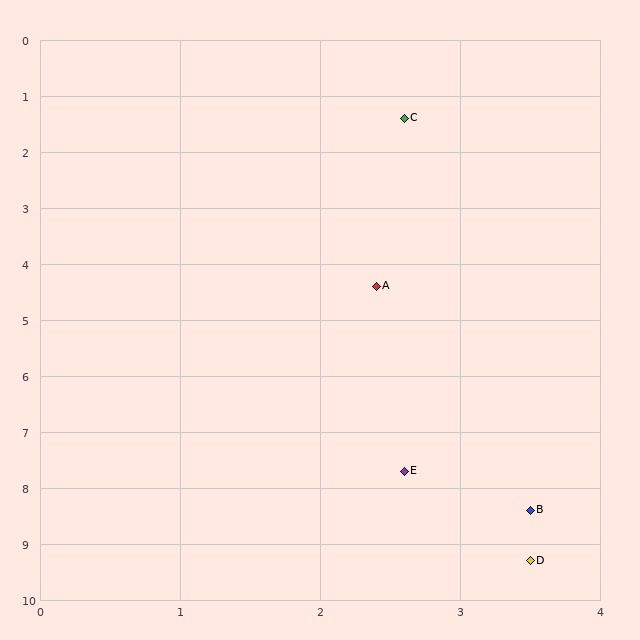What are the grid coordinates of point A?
Point A is at approximately (2.4, 4.4).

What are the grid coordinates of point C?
Point C is at approximately (2.6, 1.4).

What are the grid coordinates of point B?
Point B is at approximately (3.5, 8.4).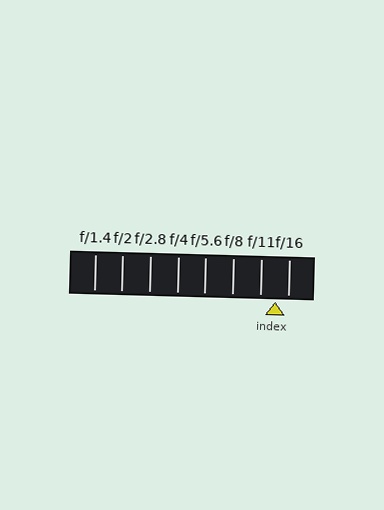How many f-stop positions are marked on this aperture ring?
There are 8 f-stop positions marked.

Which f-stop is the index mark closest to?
The index mark is closest to f/16.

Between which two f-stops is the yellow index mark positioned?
The index mark is between f/11 and f/16.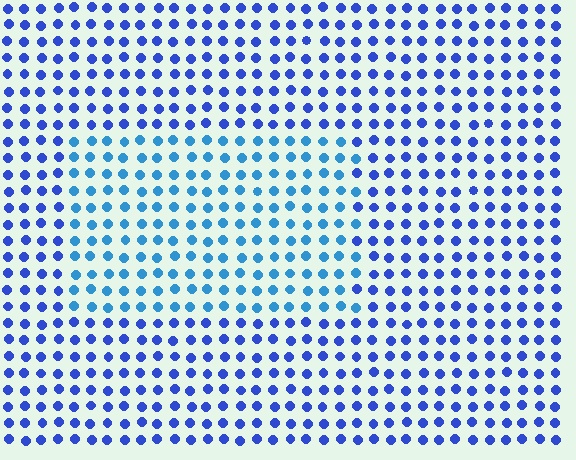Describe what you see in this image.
The image is filled with small blue elements in a uniform arrangement. A rectangle-shaped region is visible where the elements are tinted to a slightly different hue, forming a subtle color boundary.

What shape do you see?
I see a rectangle.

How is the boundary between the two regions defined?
The boundary is defined purely by a slight shift in hue (about 28 degrees). Spacing, size, and orientation are identical on both sides.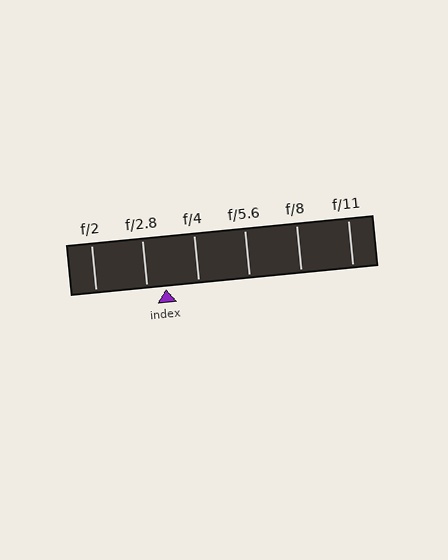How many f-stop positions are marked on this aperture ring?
There are 6 f-stop positions marked.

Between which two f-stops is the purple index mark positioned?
The index mark is between f/2.8 and f/4.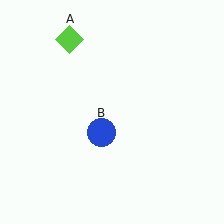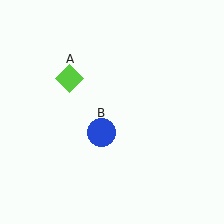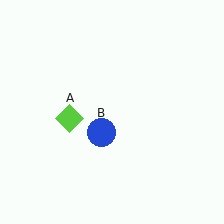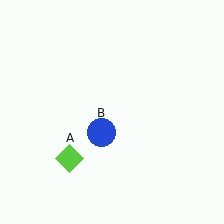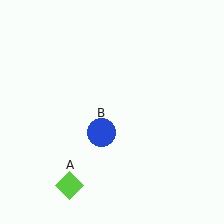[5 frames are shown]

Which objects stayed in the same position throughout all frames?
Blue circle (object B) remained stationary.